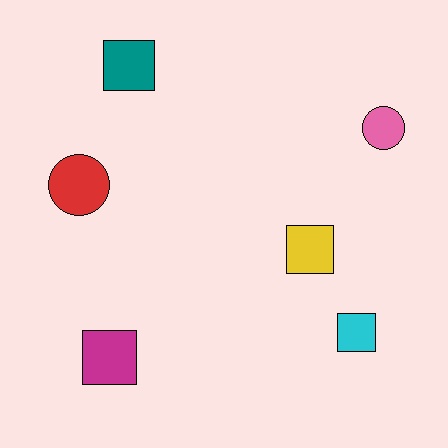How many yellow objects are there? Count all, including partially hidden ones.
There is 1 yellow object.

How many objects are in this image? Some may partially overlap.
There are 6 objects.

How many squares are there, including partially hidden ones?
There are 4 squares.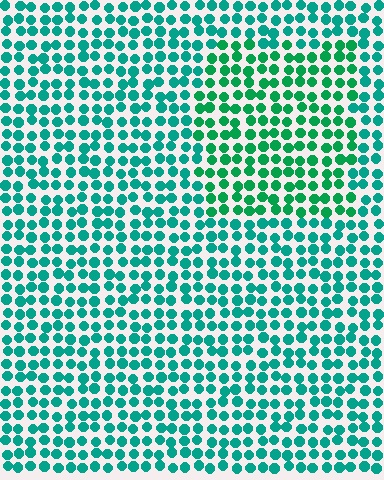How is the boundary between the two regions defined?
The boundary is defined purely by a slight shift in hue (about 24 degrees). Spacing, size, and orientation are identical on both sides.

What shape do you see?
I see a rectangle.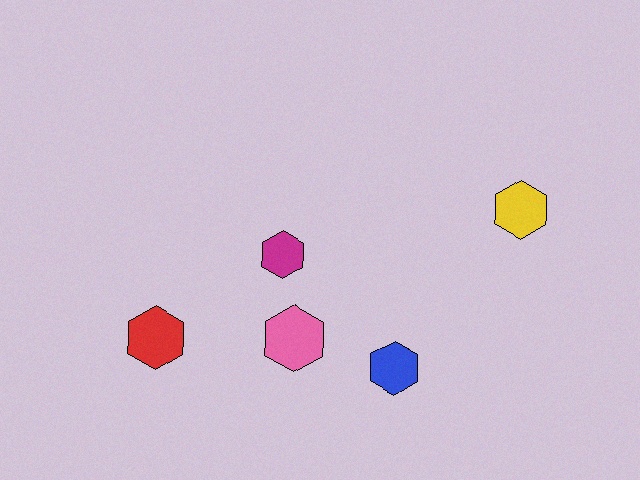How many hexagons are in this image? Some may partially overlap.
There are 5 hexagons.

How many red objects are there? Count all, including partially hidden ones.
There is 1 red object.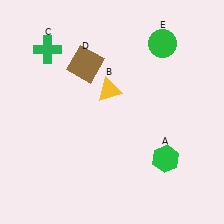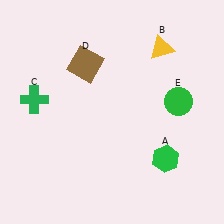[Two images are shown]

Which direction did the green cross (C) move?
The green cross (C) moved down.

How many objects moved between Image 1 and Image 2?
3 objects moved between the two images.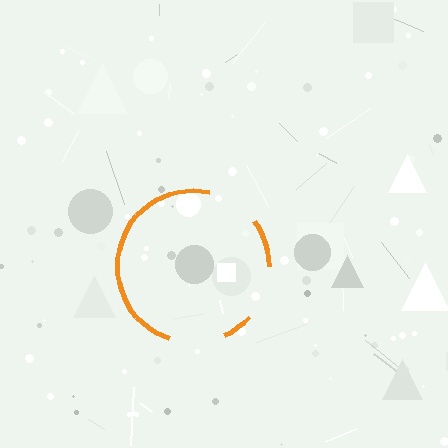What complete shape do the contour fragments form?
The contour fragments form a circle.